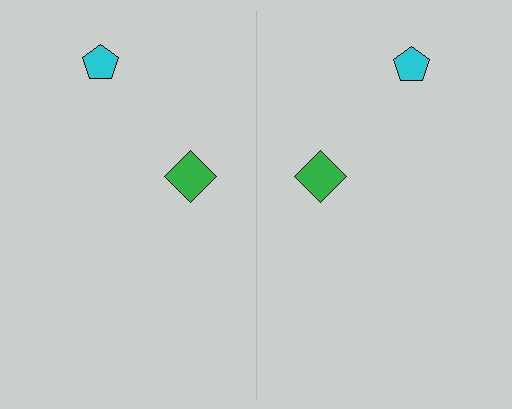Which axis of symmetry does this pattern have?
The pattern has a vertical axis of symmetry running through the center of the image.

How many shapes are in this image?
There are 4 shapes in this image.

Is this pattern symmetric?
Yes, this pattern has bilateral (reflection) symmetry.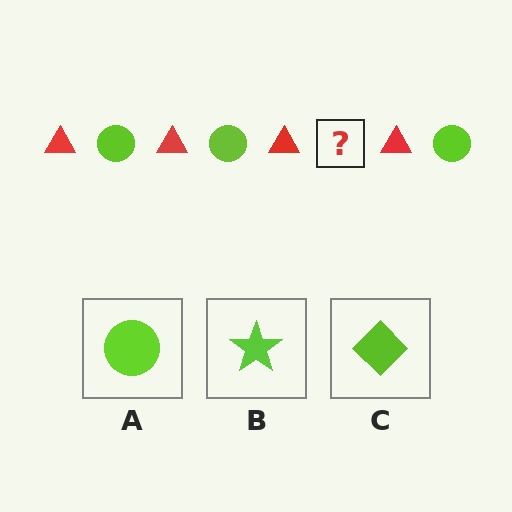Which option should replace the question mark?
Option A.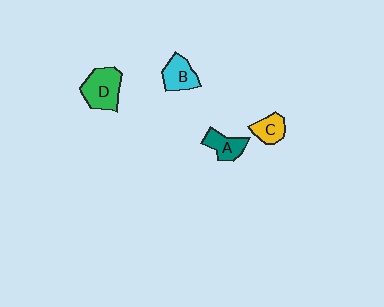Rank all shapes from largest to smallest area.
From largest to smallest: D (green), B (cyan), A (teal), C (yellow).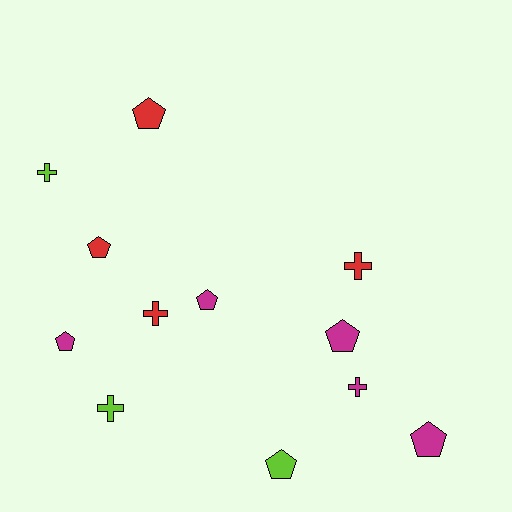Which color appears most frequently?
Magenta, with 5 objects.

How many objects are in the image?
There are 12 objects.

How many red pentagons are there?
There are 2 red pentagons.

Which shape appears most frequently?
Pentagon, with 7 objects.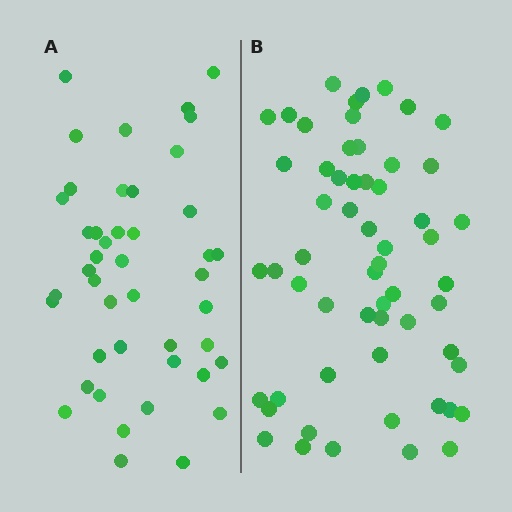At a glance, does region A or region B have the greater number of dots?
Region B (the right region) has more dots.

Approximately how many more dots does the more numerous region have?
Region B has approximately 15 more dots than region A.